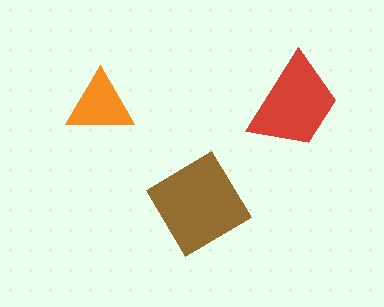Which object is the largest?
The brown diamond.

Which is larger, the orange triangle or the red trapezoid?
The red trapezoid.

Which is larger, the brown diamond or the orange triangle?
The brown diamond.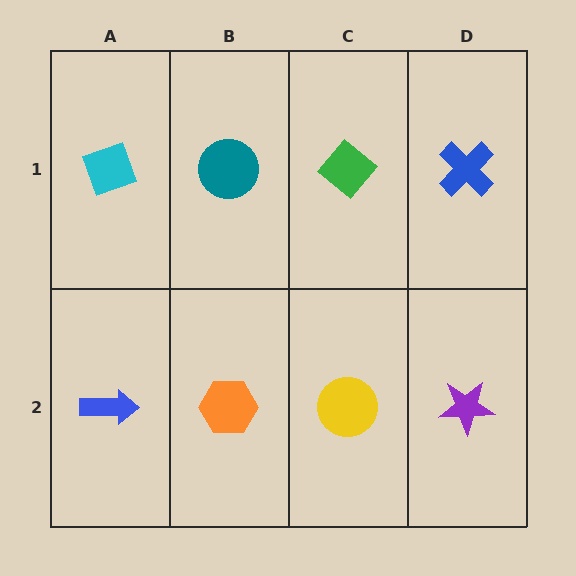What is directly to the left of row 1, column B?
A cyan diamond.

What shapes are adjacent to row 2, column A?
A cyan diamond (row 1, column A), an orange hexagon (row 2, column B).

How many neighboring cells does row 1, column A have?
2.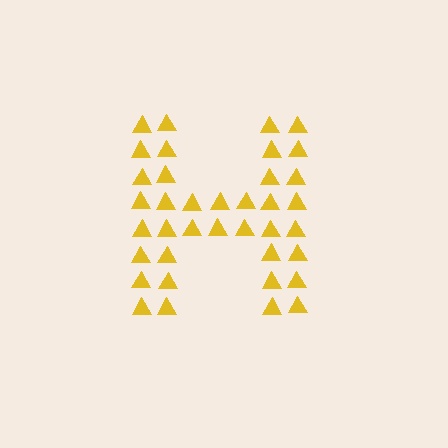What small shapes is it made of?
It is made of small triangles.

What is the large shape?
The large shape is the letter H.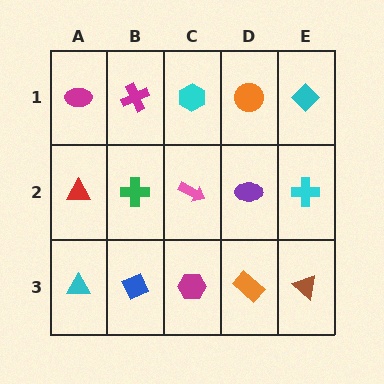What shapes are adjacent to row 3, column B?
A green cross (row 2, column B), a cyan triangle (row 3, column A), a magenta hexagon (row 3, column C).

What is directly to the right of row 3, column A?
A blue diamond.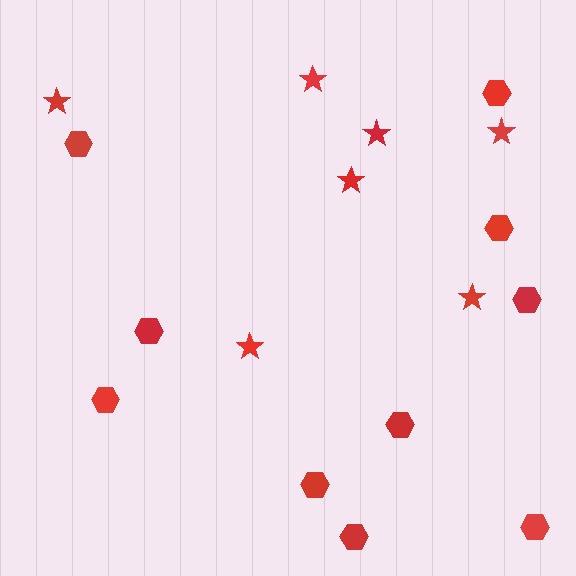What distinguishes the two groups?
There are 2 groups: one group of stars (7) and one group of hexagons (10).